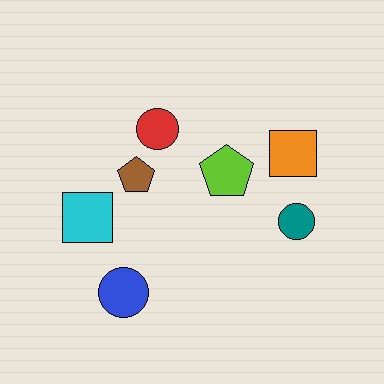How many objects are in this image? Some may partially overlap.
There are 7 objects.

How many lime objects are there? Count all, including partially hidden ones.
There is 1 lime object.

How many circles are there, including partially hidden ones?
There are 3 circles.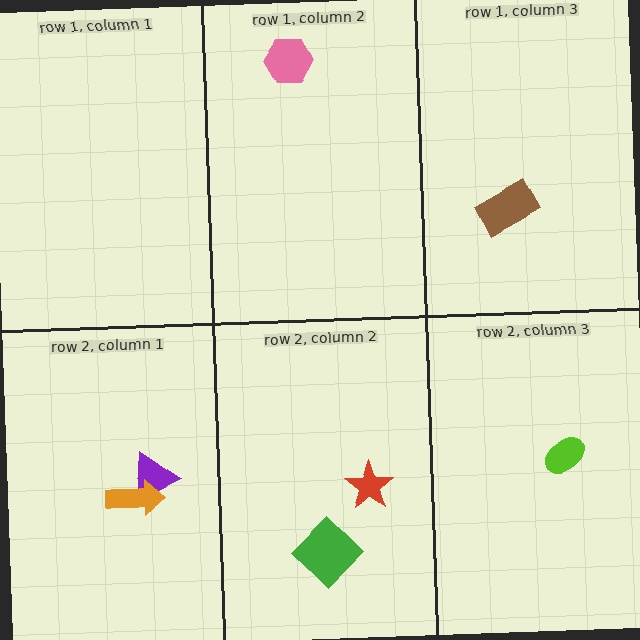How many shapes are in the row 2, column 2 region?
2.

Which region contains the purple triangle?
The row 2, column 1 region.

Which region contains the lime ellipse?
The row 2, column 3 region.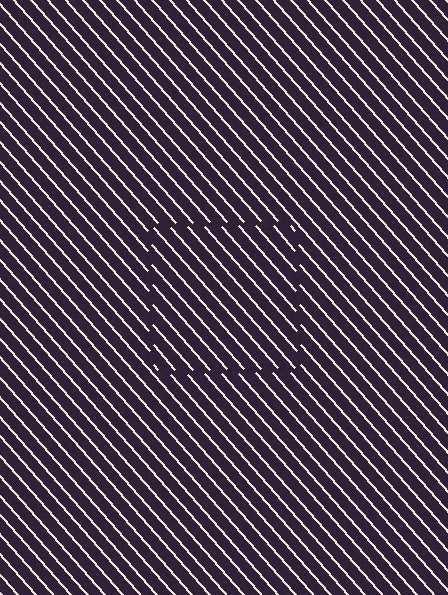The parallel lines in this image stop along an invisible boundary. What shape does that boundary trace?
An illusory square. The interior of the shape contains the same grating, shifted by half a period — the contour is defined by the phase discontinuity where line-ends from the inner and outer gratings abut.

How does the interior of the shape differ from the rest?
The interior of the shape contains the same grating, shifted by half a period — the contour is defined by the phase discontinuity where line-ends from the inner and outer gratings abut.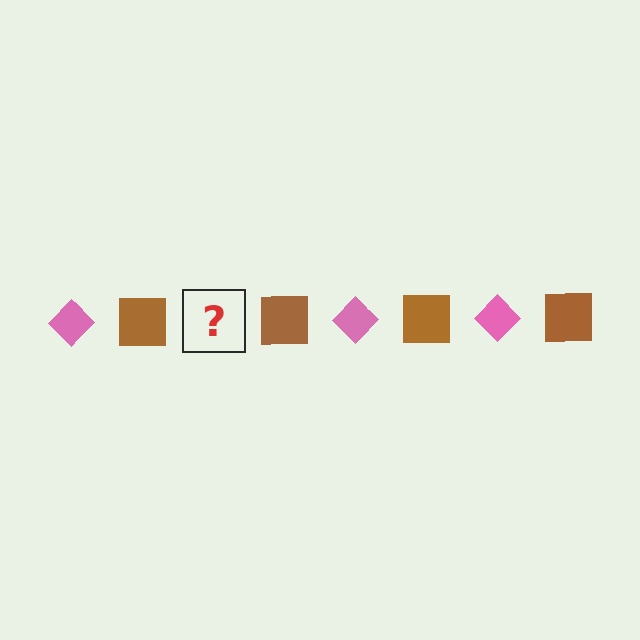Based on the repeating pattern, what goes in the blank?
The blank should be a pink diamond.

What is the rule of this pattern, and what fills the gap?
The rule is that the pattern alternates between pink diamond and brown square. The gap should be filled with a pink diamond.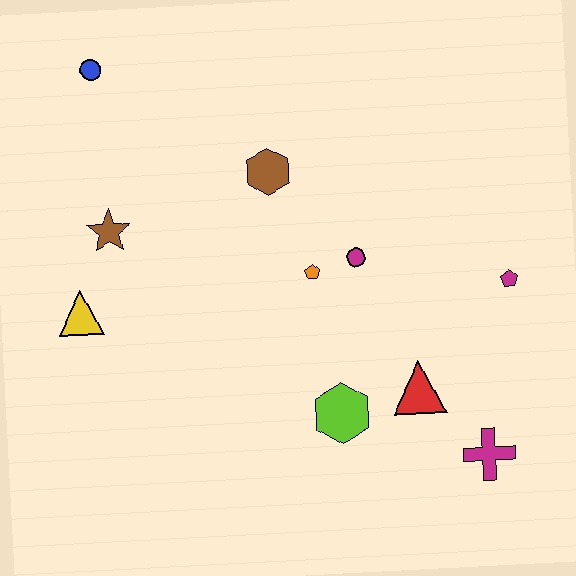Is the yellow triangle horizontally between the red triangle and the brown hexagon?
No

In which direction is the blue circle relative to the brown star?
The blue circle is above the brown star.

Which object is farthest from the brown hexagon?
The magenta cross is farthest from the brown hexagon.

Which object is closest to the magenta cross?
The red triangle is closest to the magenta cross.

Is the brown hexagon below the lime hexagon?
No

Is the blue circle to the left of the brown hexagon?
Yes